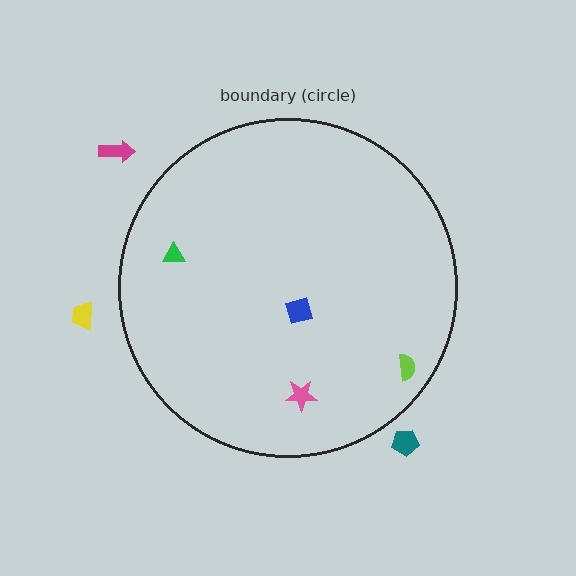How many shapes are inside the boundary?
4 inside, 3 outside.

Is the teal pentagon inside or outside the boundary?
Outside.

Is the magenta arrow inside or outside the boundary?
Outside.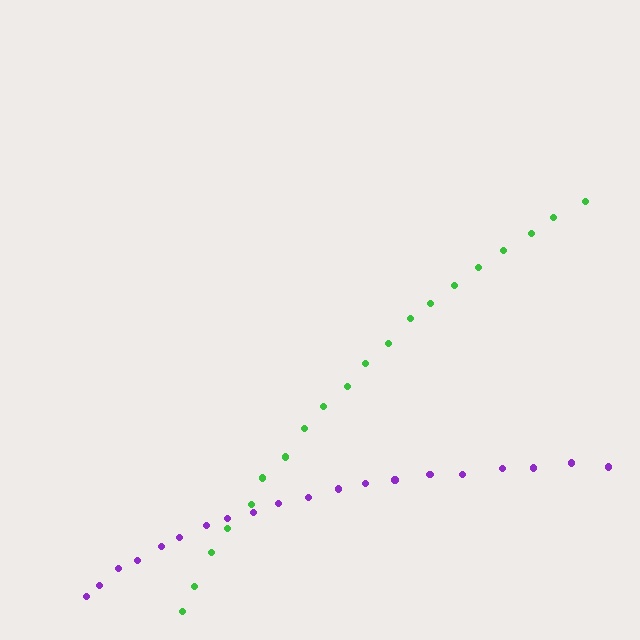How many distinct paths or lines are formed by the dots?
There are 2 distinct paths.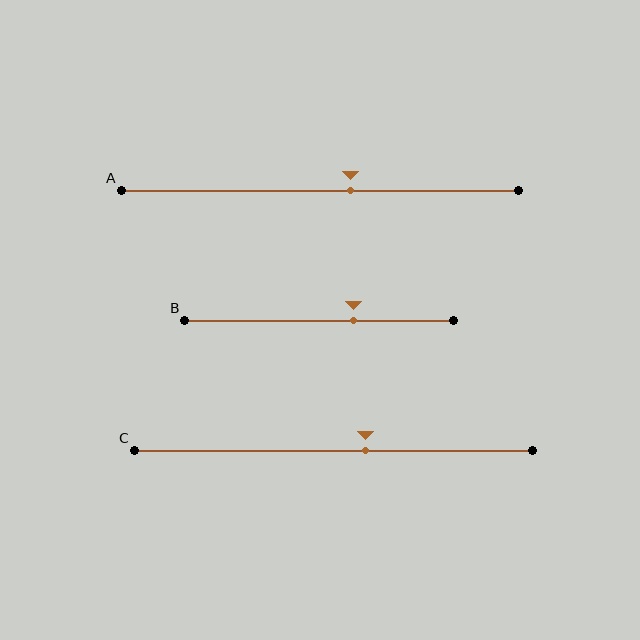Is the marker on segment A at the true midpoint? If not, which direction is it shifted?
No, the marker on segment A is shifted to the right by about 8% of the segment length.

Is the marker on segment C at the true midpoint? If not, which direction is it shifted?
No, the marker on segment C is shifted to the right by about 8% of the segment length.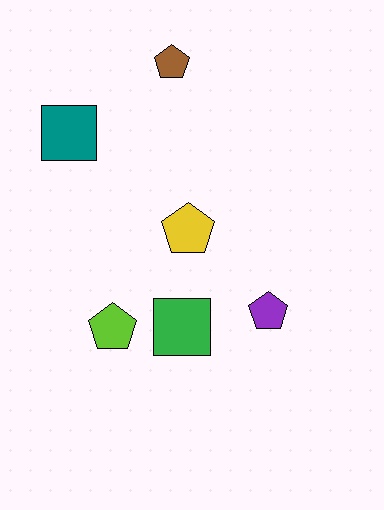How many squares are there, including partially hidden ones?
There are 2 squares.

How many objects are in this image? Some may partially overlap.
There are 6 objects.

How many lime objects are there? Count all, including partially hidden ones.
There is 1 lime object.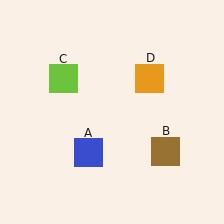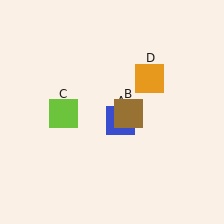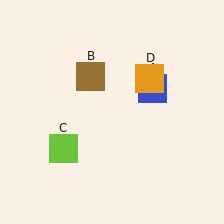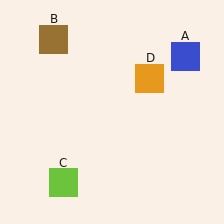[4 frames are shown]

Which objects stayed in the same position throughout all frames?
Orange square (object D) remained stationary.